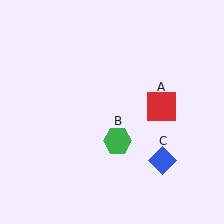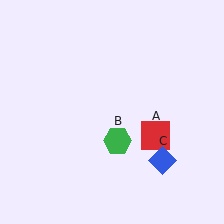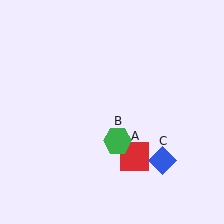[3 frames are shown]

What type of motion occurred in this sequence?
The red square (object A) rotated clockwise around the center of the scene.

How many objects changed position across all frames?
1 object changed position: red square (object A).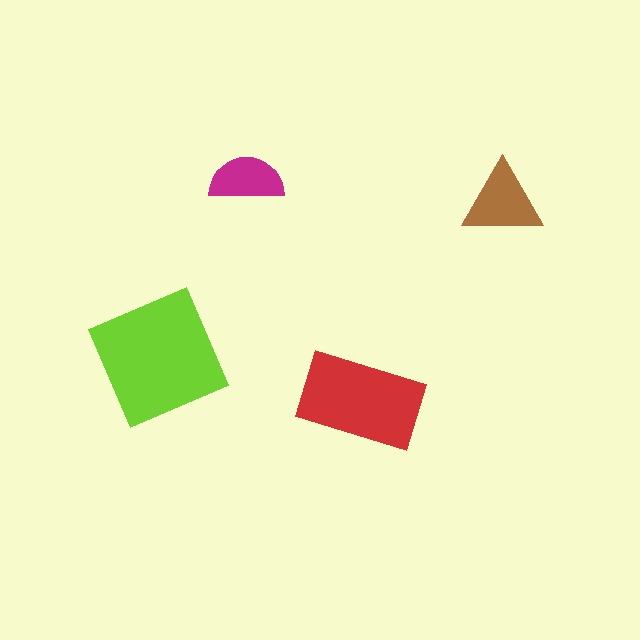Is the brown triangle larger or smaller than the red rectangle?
Smaller.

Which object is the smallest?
The magenta semicircle.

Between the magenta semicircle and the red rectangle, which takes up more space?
The red rectangle.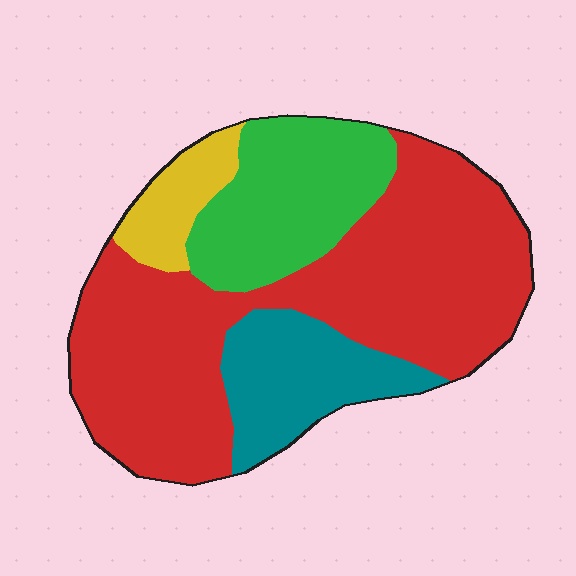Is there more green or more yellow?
Green.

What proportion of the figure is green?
Green covers roughly 20% of the figure.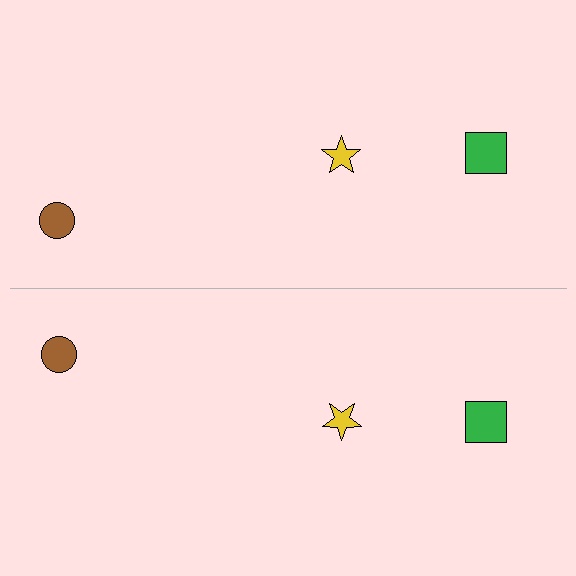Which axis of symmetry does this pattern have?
The pattern has a horizontal axis of symmetry running through the center of the image.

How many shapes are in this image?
There are 6 shapes in this image.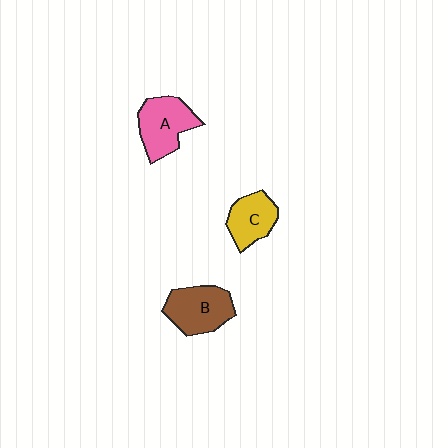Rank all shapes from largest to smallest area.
From largest to smallest: B (brown), A (pink), C (yellow).